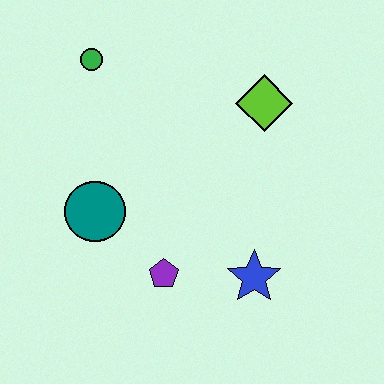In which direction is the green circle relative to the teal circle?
The green circle is above the teal circle.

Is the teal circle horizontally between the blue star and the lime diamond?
No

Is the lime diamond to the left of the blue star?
No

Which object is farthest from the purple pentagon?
The green circle is farthest from the purple pentagon.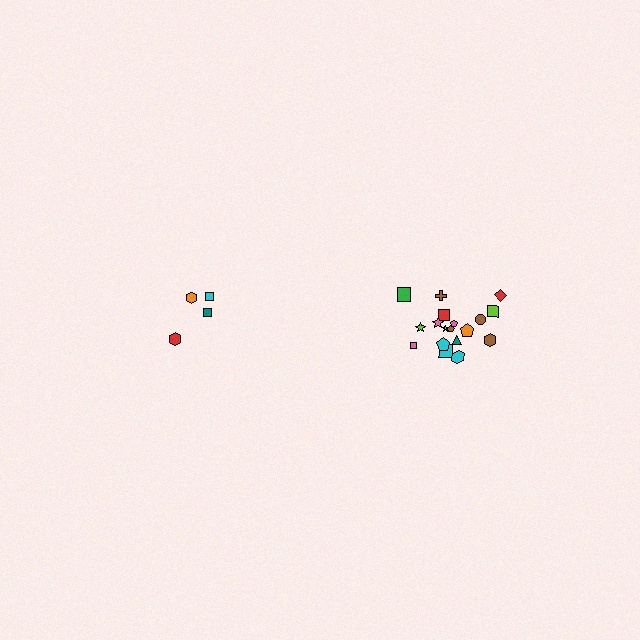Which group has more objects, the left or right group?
The right group.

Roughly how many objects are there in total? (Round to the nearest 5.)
Roughly 20 objects in total.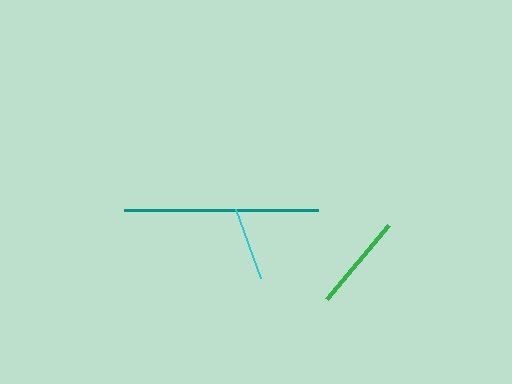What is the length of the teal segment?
The teal segment is approximately 195 pixels long.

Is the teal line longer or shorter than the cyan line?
The teal line is longer than the cyan line.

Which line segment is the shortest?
The cyan line is the shortest at approximately 73 pixels.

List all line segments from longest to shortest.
From longest to shortest: teal, green, cyan.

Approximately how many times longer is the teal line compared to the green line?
The teal line is approximately 2.0 times the length of the green line.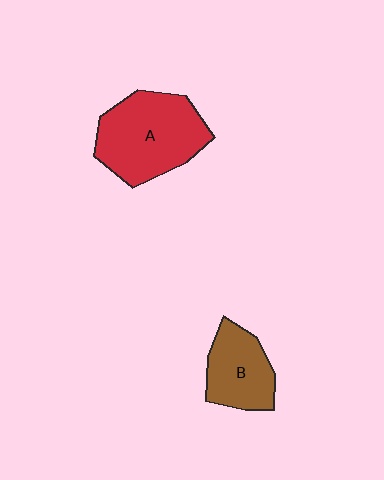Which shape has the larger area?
Shape A (red).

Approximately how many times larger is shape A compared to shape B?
Approximately 1.6 times.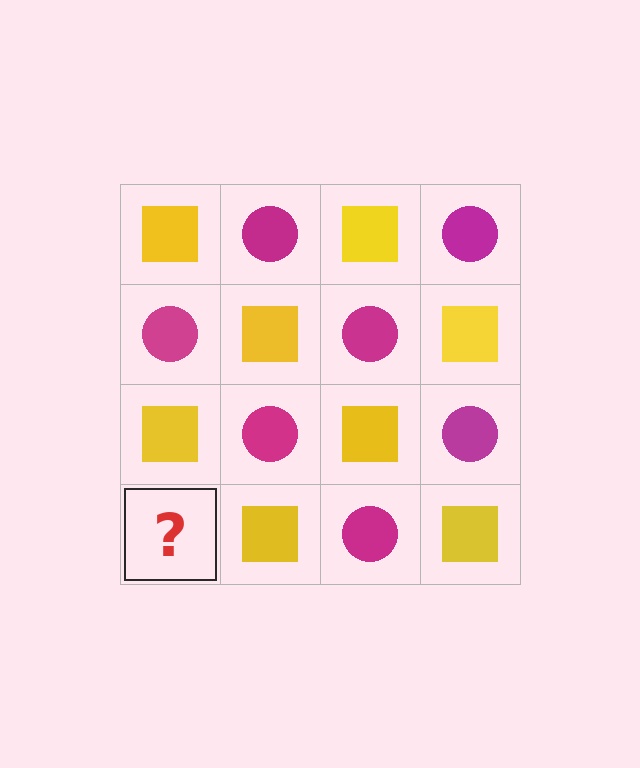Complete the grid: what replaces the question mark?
The question mark should be replaced with a magenta circle.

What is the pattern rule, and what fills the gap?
The rule is that it alternates yellow square and magenta circle in a checkerboard pattern. The gap should be filled with a magenta circle.